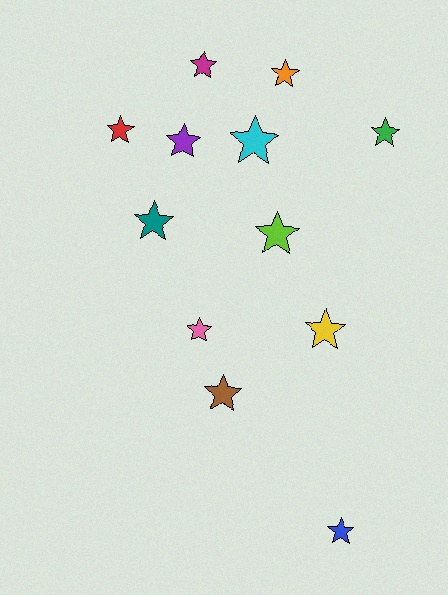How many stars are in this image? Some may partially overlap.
There are 12 stars.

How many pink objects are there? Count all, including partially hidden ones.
There is 1 pink object.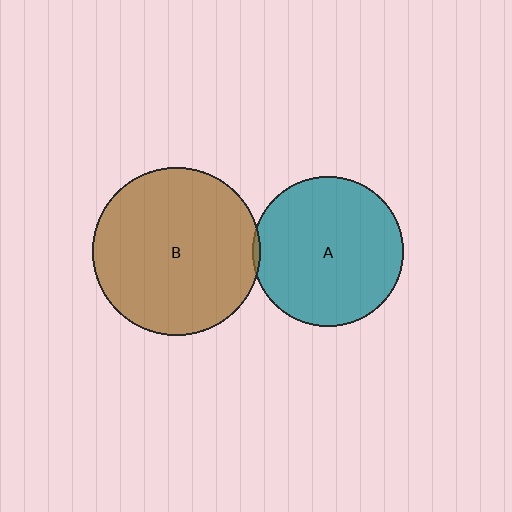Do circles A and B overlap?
Yes.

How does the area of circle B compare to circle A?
Approximately 1.2 times.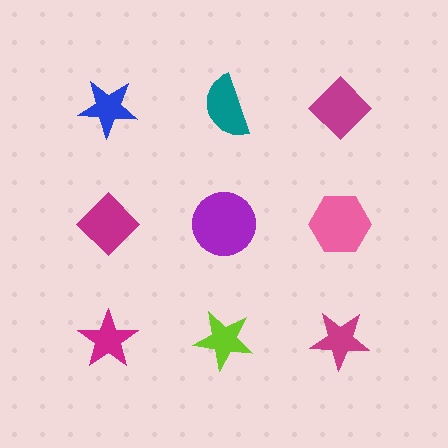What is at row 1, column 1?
A blue star.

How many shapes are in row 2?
3 shapes.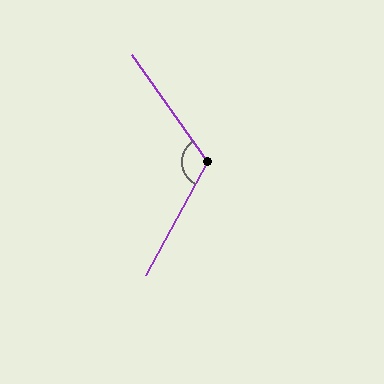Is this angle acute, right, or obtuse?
It is obtuse.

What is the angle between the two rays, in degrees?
Approximately 116 degrees.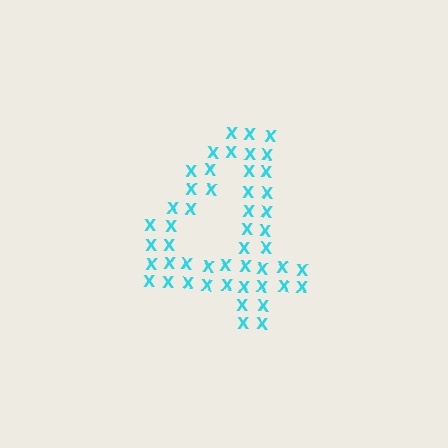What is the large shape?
The large shape is the digit 4.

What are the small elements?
The small elements are letter X's.